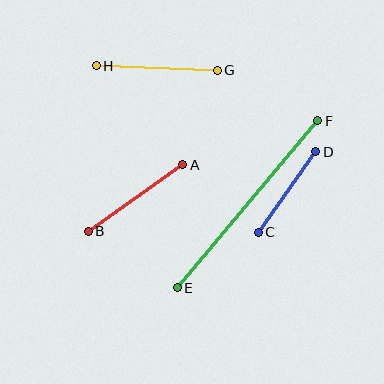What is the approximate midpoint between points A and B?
The midpoint is at approximately (135, 198) pixels.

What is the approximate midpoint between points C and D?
The midpoint is at approximately (287, 192) pixels.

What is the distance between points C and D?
The distance is approximately 99 pixels.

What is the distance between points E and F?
The distance is approximately 218 pixels.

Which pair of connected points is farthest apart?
Points E and F are farthest apart.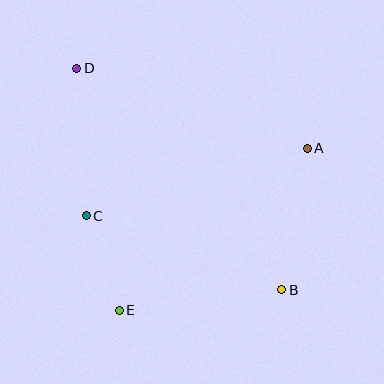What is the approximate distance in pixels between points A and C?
The distance between A and C is approximately 231 pixels.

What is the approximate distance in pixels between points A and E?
The distance between A and E is approximately 248 pixels.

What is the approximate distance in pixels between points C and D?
The distance between C and D is approximately 148 pixels.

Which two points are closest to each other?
Points C and E are closest to each other.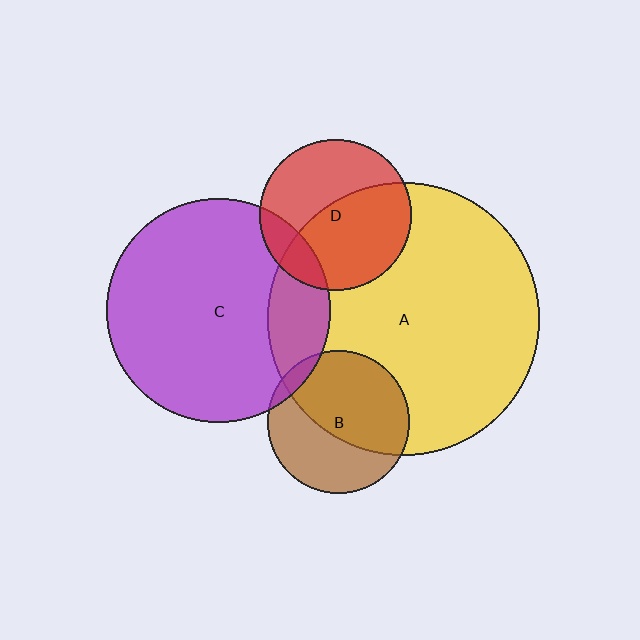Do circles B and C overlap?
Yes.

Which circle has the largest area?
Circle A (yellow).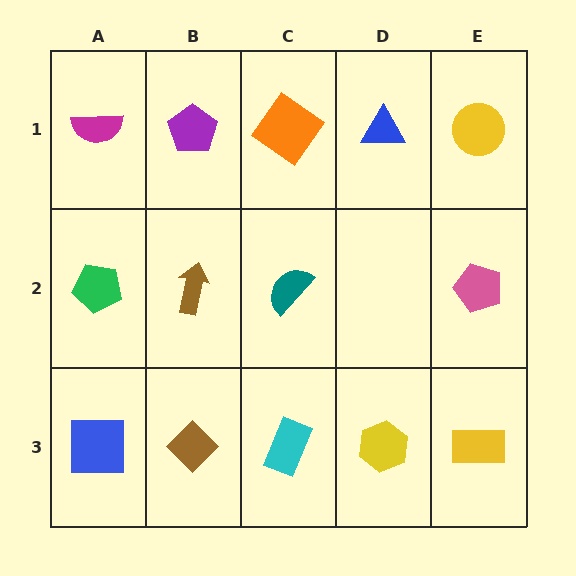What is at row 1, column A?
A magenta semicircle.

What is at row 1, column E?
A yellow circle.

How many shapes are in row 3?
5 shapes.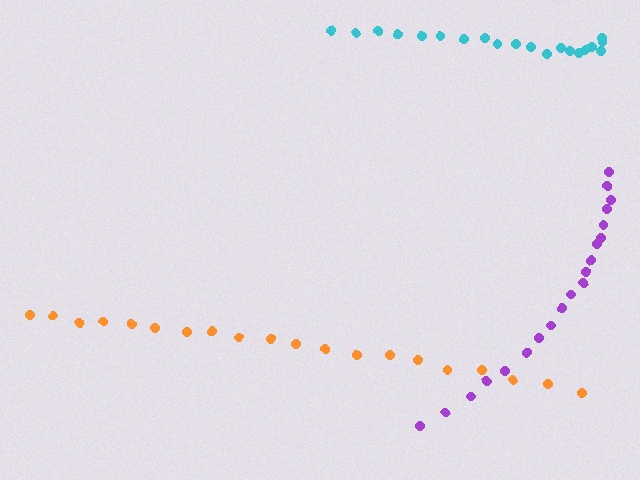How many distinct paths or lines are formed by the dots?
There are 3 distinct paths.